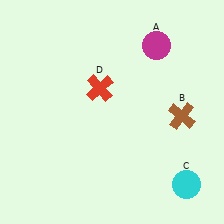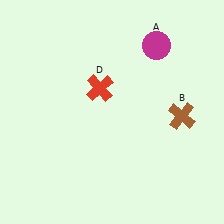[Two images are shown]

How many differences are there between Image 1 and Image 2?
There is 1 difference between the two images.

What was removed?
The cyan circle (C) was removed in Image 2.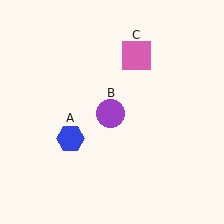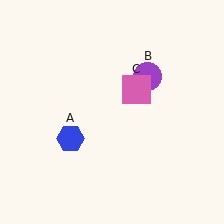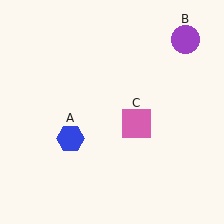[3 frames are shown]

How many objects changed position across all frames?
2 objects changed position: purple circle (object B), pink square (object C).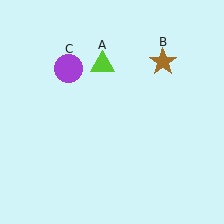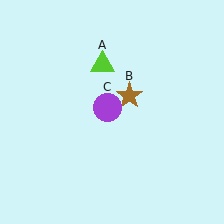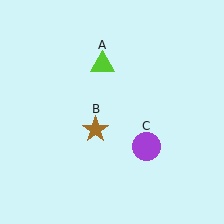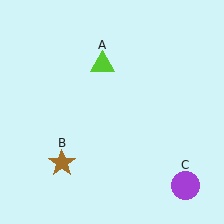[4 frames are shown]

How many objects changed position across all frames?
2 objects changed position: brown star (object B), purple circle (object C).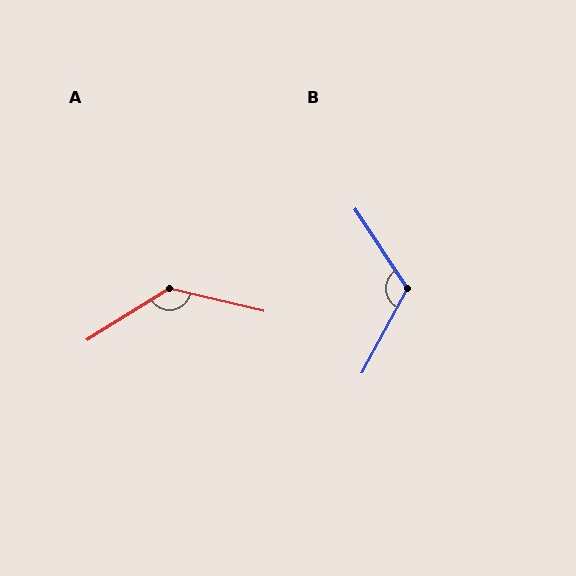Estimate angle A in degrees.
Approximately 135 degrees.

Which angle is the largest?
A, at approximately 135 degrees.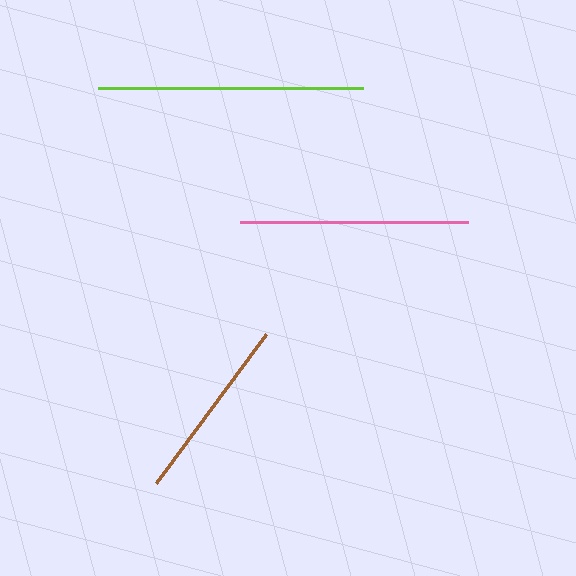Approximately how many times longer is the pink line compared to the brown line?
The pink line is approximately 1.2 times the length of the brown line.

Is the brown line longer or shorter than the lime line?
The lime line is longer than the brown line.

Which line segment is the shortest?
The brown line is the shortest at approximately 186 pixels.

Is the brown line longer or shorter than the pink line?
The pink line is longer than the brown line.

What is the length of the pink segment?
The pink segment is approximately 228 pixels long.